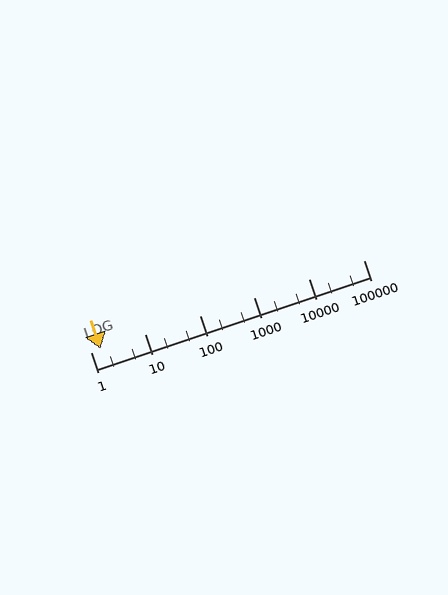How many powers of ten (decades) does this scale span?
The scale spans 5 decades, from 1 to 100000.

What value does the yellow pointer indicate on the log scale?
The pointer indicates approximately 1.5.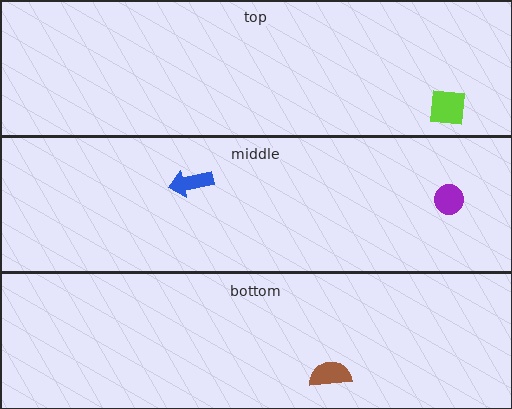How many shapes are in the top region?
1.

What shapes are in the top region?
The lime square.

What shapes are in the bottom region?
The brown semicircle.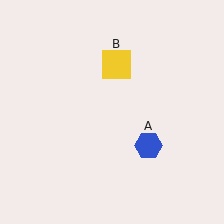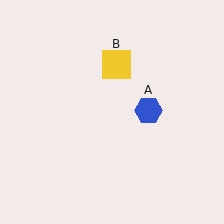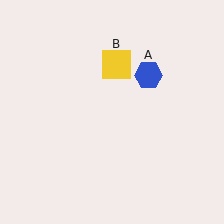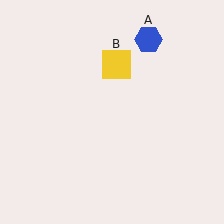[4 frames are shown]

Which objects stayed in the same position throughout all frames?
Yellow square (object B) remained stationary.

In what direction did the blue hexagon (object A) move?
The blue hexagon (object A) moved up.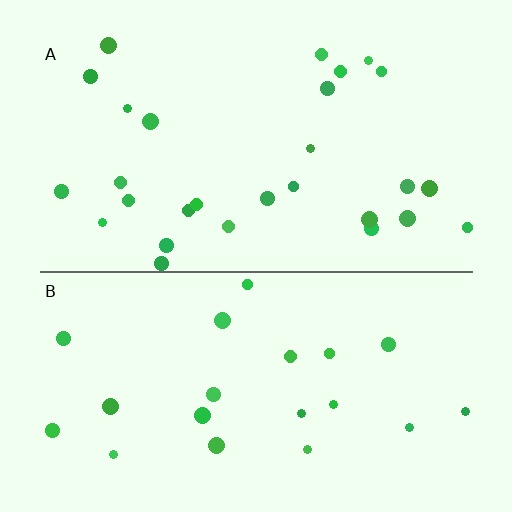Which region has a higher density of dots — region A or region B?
A (the top).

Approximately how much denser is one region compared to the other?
Approximately 1.4× — region A over region B.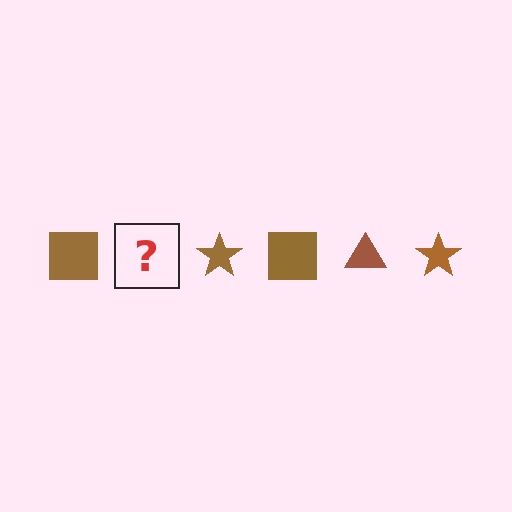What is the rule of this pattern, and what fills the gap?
The rule is that the pattern cycles through square, triangle, star shapes in brown. The gap should be filled with a brown triangle.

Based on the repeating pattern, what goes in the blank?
The blank should be a brown triangle.